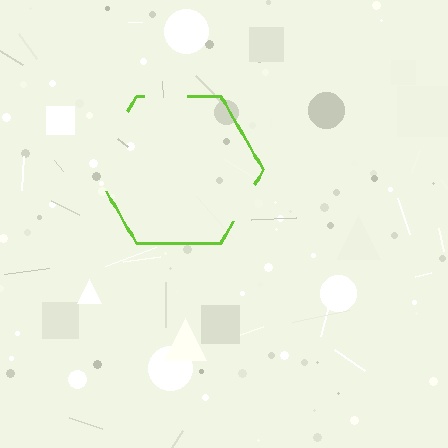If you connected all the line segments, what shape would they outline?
They would outline a hexagon.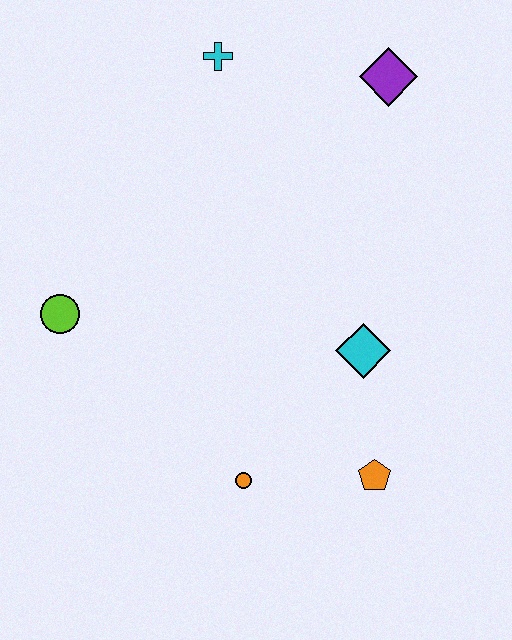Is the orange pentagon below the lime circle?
Yes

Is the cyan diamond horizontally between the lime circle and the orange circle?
No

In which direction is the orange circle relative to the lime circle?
The orange circle is to the right of the lime circle.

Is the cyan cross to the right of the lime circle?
Yes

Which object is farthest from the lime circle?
The purple diamond is farthest from the lime circle.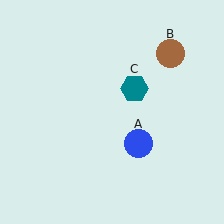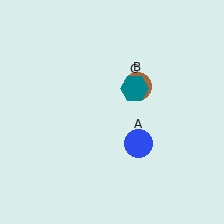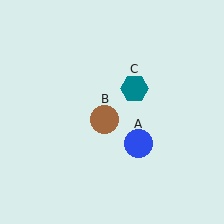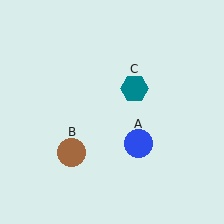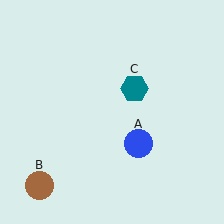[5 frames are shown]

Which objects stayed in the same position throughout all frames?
Blue circle (object A) and teal hexagon (object C) remained stationary.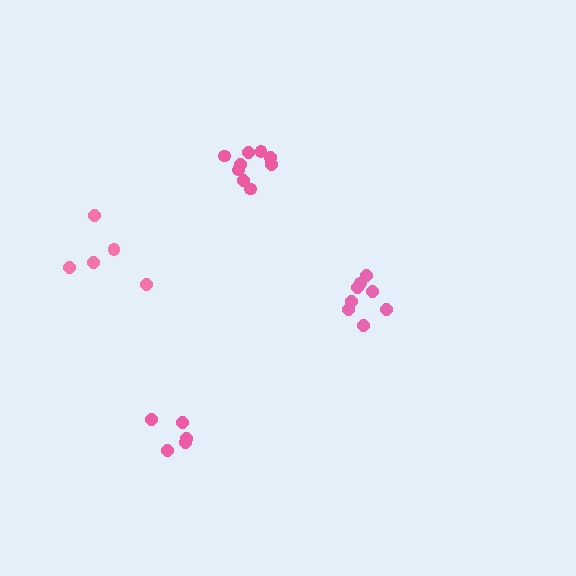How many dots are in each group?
Group 1: 10 dots, Group 2: 8 dots, Group 3: 5 dots, Group 4: 5 dots (28 total).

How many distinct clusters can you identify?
There are 4 distinct clusters.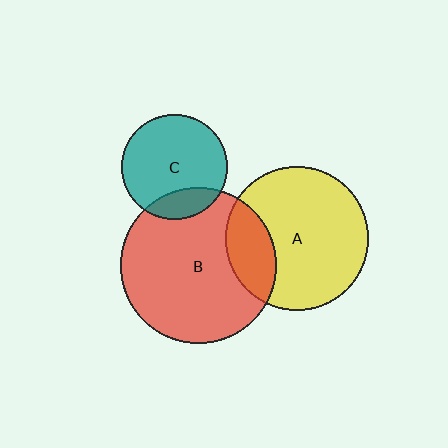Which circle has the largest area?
Circle B (red).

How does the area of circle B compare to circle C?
Approximately 2.2 times.